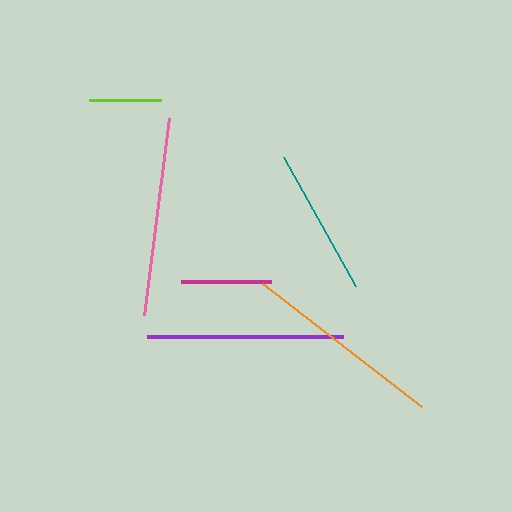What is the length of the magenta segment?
The magenta segment is approximately 90 pixels long.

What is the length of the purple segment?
The purple segment is approximately 196 pixels long.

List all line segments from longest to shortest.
From longest to shortest: orange, pink, purple, teal, magenta, lime.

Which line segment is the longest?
The orange line is the longest at approximately 201 pixels.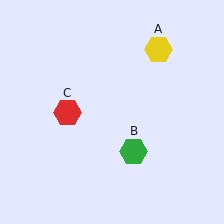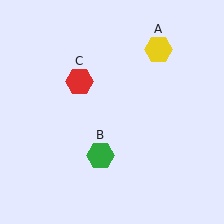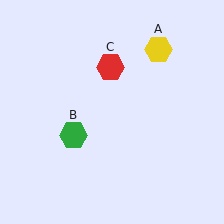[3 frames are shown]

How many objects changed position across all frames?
2 objects changed position: green hexagon (object B), red hexagon (object C).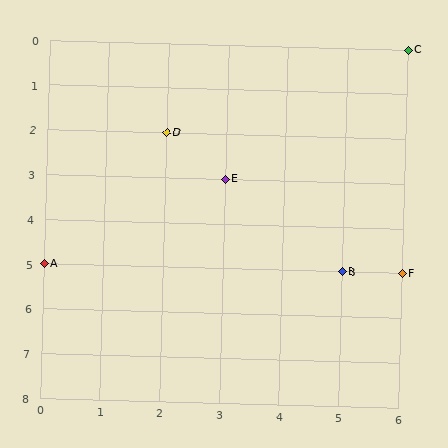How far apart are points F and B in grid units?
Points F and B are 1 column apart.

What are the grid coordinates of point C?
Point C is at grid coordinates (6, 0).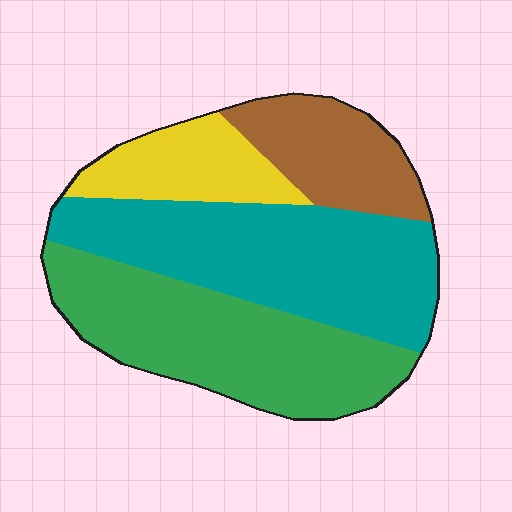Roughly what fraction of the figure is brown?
Brown covers 16% of the figure.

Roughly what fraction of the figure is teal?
Teal covers 37% of the figure.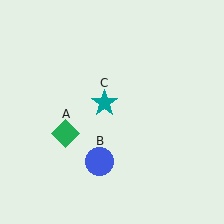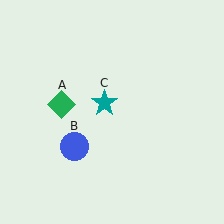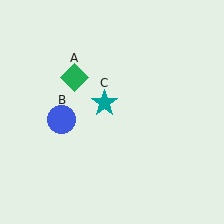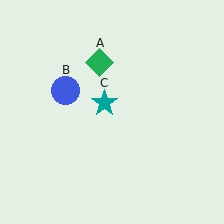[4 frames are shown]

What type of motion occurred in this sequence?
The green diamond (object A), blue circle (object B) rotated clockwise around the center of the scene.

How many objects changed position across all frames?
2 objects changed position: green diamond (object A), blue circle (object B).